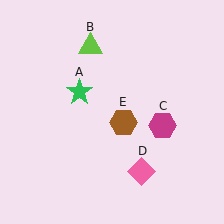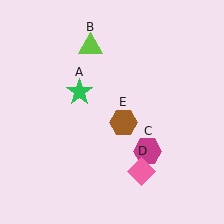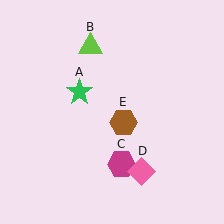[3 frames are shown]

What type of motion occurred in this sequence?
The magenta hexagon (object C) rotated clockwise around the center of the scene.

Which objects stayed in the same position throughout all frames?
Green star (object A) and lime triangle (object B) and pink diamond (object D) and brown hexagon (object E) remained stationary.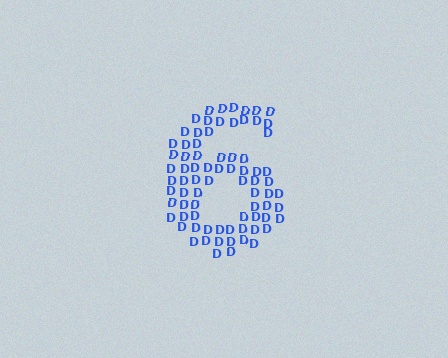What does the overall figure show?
The overall figure shows the digit 6.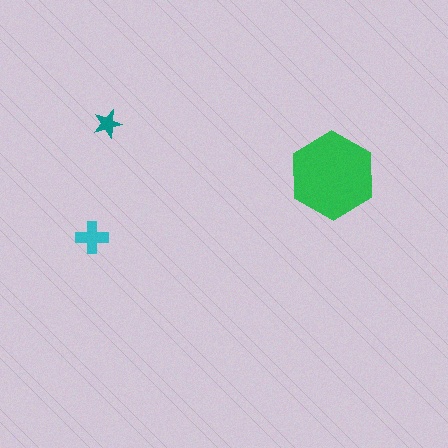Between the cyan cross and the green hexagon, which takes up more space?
The green hexagon.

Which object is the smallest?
The teal star.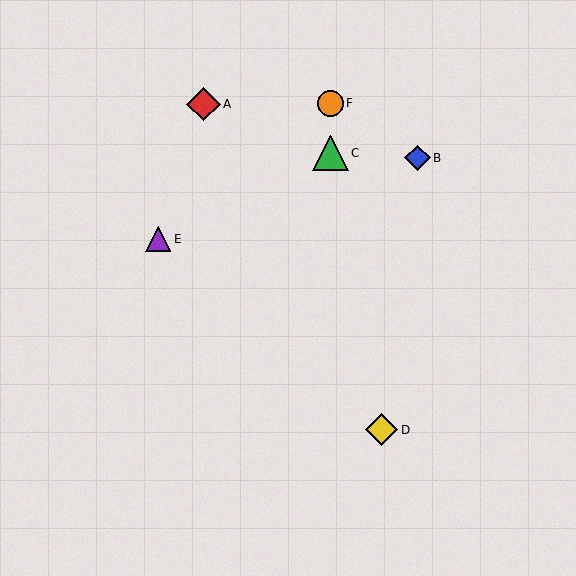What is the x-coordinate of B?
Object B is at x≈418.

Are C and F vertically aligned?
Yes, both are at x≈330.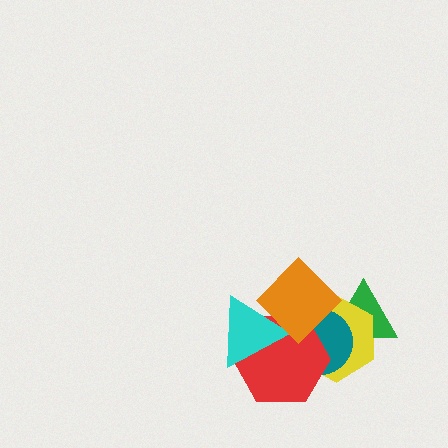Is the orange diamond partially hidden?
No, no other shape covers it.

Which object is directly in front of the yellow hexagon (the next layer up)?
The teal circle is directly in front of the yellow hexagon.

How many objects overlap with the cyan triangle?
2 objects overlap with the cyan triangle.